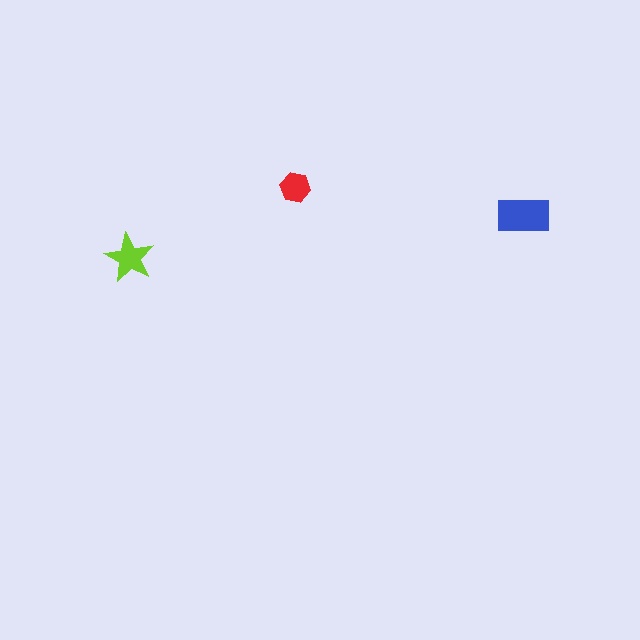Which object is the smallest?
The red hexagon.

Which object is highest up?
The red hexagon is topmost.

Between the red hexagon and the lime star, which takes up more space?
The lime star.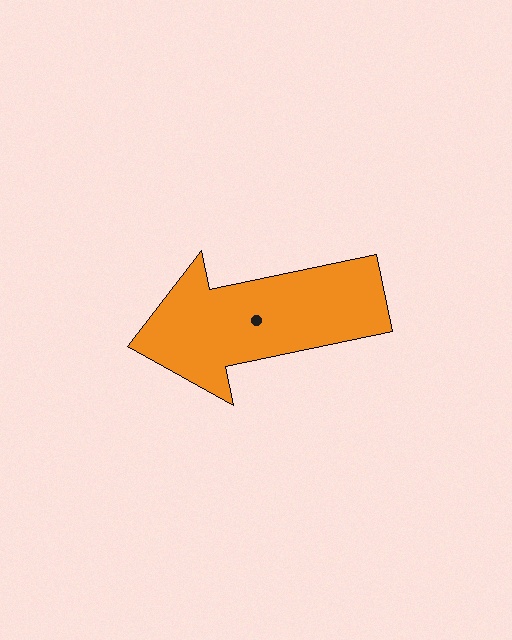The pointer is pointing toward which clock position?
Roughly 9 o'clock.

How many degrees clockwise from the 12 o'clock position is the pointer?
Approximately 258 degrees.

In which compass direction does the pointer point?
West.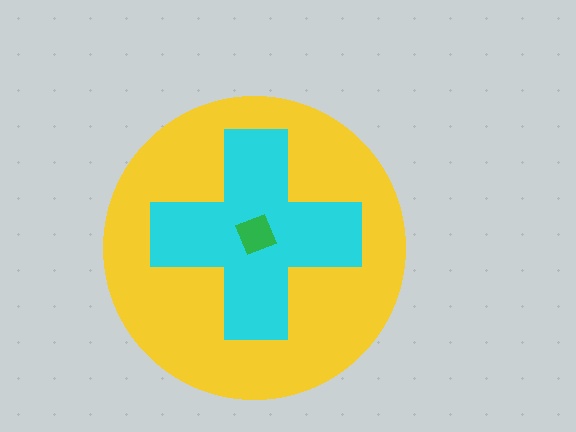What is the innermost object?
The green square.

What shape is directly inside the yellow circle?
The cyan cross.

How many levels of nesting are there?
3.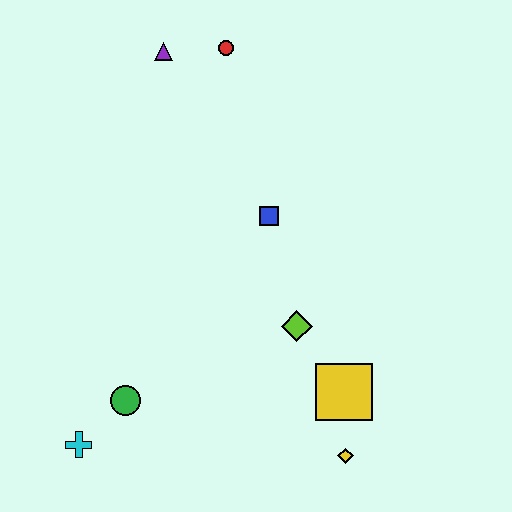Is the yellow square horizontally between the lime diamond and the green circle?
No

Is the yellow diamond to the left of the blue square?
No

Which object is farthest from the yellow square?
The purple triangle is farthest from the yellow square.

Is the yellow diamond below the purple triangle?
Yes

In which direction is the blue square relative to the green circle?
The blue square is above the green circle.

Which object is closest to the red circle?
The purple triangle is closest to the red circle.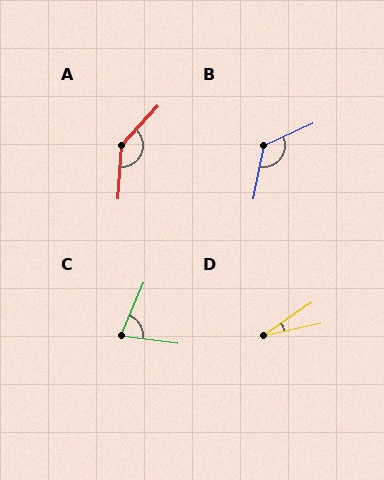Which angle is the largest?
A, at approximately 142 degrees.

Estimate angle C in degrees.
Approximately 74 degrees.